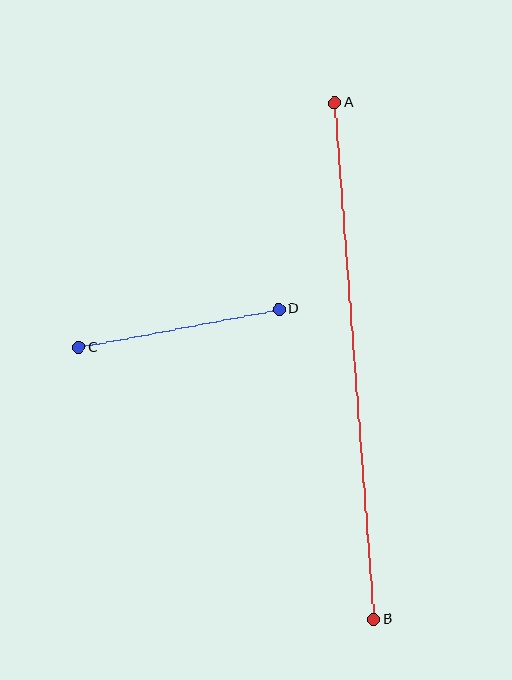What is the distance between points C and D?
The distance is approximately 204 pixels.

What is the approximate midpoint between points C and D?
The midpoint is at approximately (179, 328) pixels.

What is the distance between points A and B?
The distance is approximately 518 pixels.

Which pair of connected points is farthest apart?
Points A and B are farthest apart.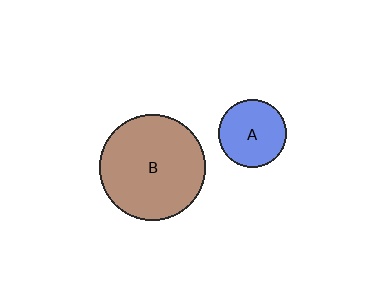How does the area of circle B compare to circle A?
Approximately 2.4 times.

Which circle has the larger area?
Circle B (brown).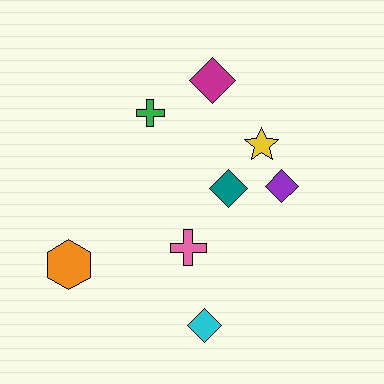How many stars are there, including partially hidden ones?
There is 1 star.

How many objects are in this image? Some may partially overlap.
There are 8 objects.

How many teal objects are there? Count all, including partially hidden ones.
There is 1 teal object.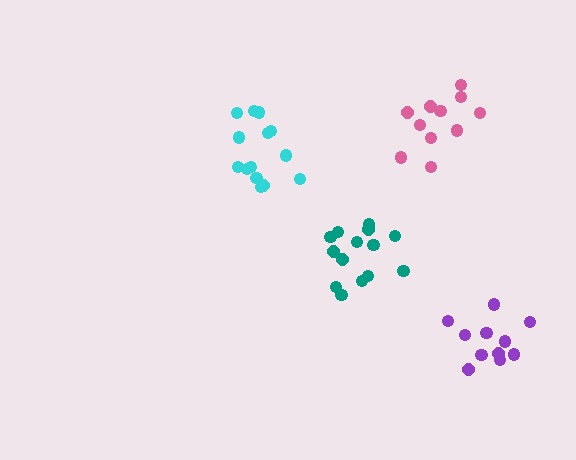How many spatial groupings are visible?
There are 4 spatial groupings.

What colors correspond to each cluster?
The clusters are colored: cyan, pink, teal, purple.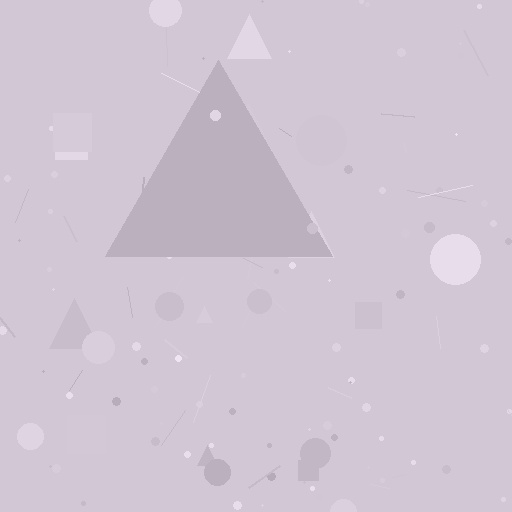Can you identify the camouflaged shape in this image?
The camouflaged shape is a triangle.